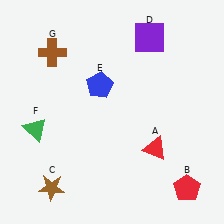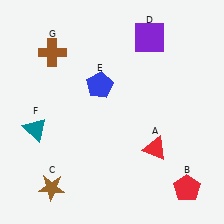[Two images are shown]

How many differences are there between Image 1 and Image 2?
There is 1 difference between the two images.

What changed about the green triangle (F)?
In Image 1, F is green. In Image 2, it changed to teal.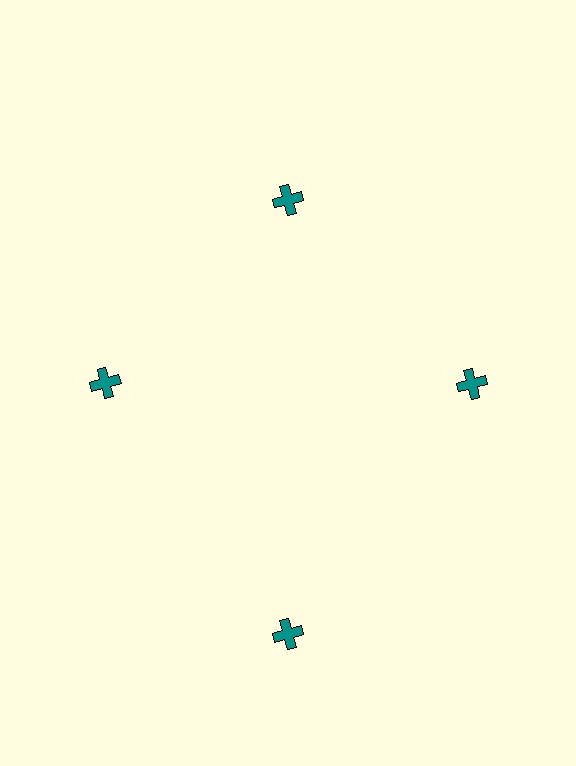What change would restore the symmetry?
The symmetry would be restored by moving it inward, back onto the ring so that all 4 crosses sit at equal angles and equal distance from the center.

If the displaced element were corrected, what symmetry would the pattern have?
It would have 4-fold rotational symmetry — the pattern would map onto itself every 90 degrees.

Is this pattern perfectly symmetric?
No. The 4 teal crosses are arranged in a ring, but one element near the 6 o'clock position is pushed outward from the center, breaking the 4-fold rotational symmetry.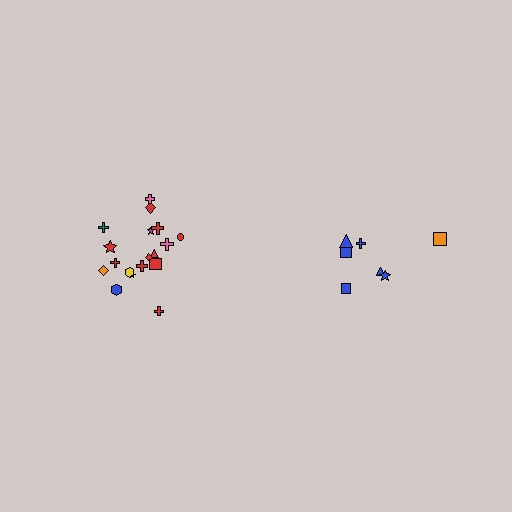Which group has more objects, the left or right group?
The left group.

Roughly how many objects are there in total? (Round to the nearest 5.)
Roughly 25 objects in total.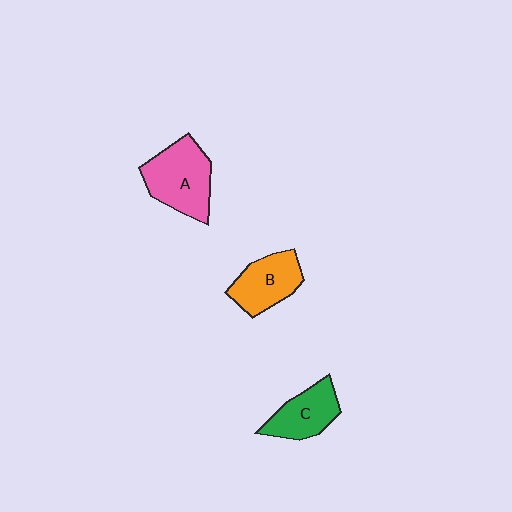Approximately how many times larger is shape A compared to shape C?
Approximately 1.4 times.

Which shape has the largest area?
Shape A (pink).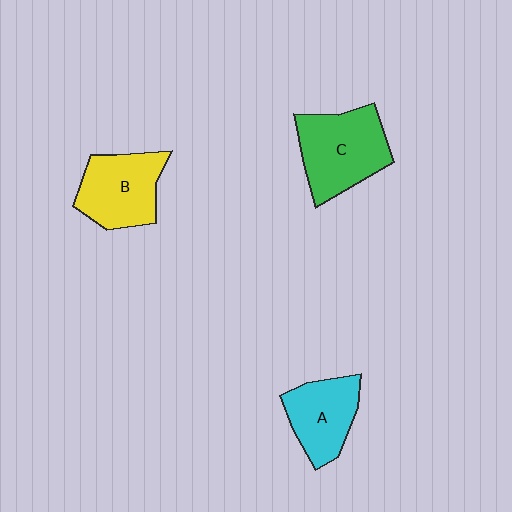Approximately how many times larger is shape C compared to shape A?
Approximately 1.3 times.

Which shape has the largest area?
Shape C (green).